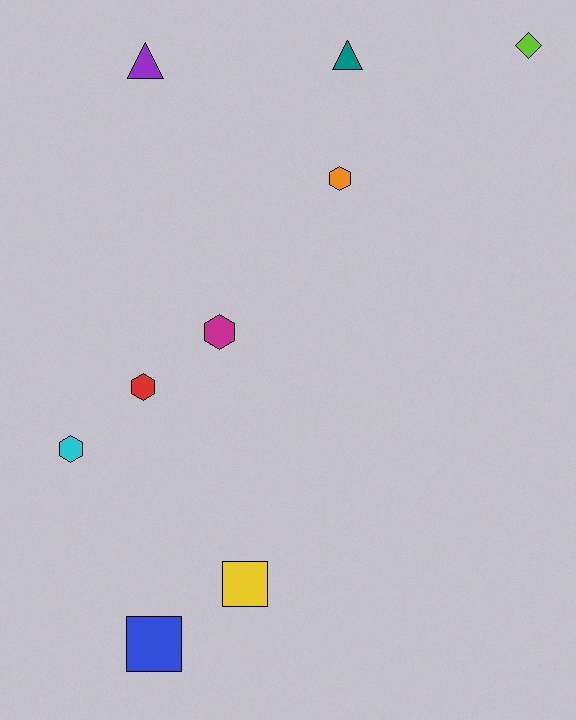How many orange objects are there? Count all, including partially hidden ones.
There is 1 orange object.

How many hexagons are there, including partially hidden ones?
There are 4 hexagons.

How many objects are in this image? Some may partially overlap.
There are 9 objects.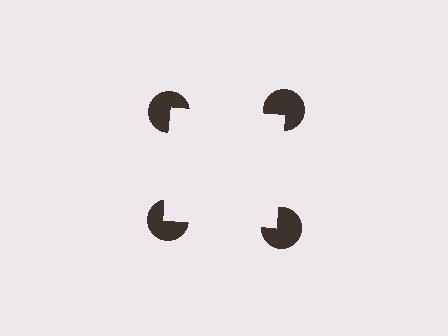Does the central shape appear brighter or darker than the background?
It typically appears slightly brighter than the background, even though no actual brightness change is drawn.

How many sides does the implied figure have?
4 sides.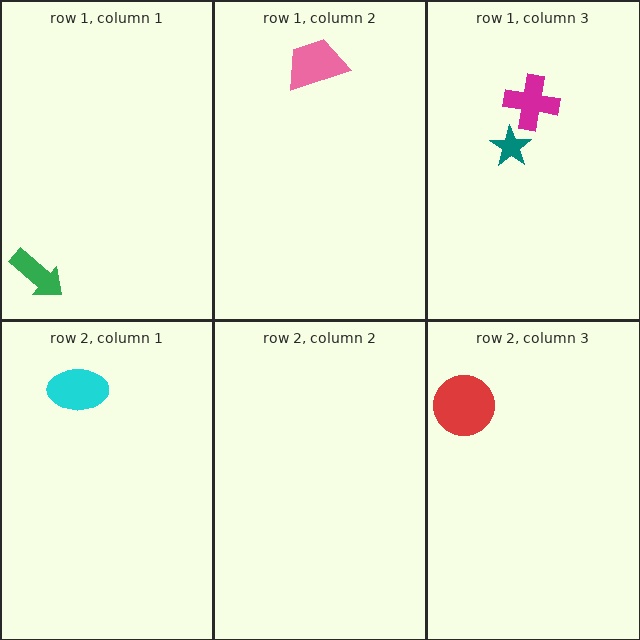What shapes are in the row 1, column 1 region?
The green arrow.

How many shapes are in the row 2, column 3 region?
1.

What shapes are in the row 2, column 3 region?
The red circle.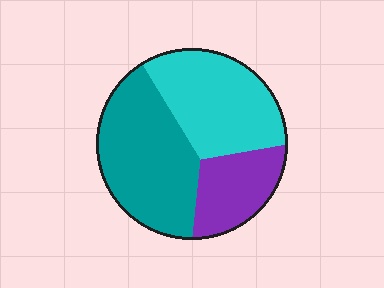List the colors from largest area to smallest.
From largest to smallest: teal, cyan, purple.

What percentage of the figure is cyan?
Cyan takes up about three eighths (3/8) of the figure.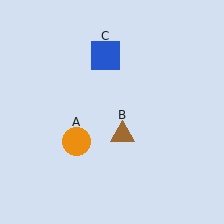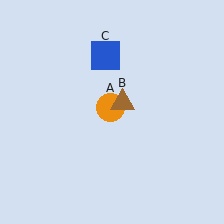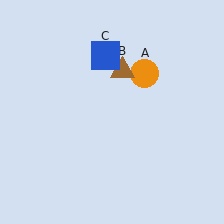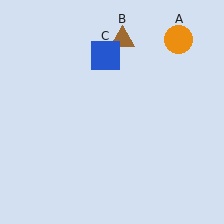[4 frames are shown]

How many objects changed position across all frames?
2 objects changed position: orange circle (object A), brown triangle (object B).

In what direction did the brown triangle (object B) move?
The brown triangle (object B) moved up.